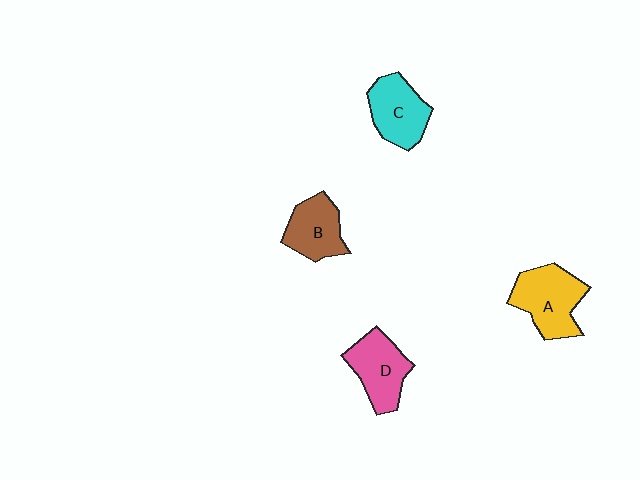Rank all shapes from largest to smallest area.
From largest to smallest: A (yellow), D (pink), C (cyan), B (brown).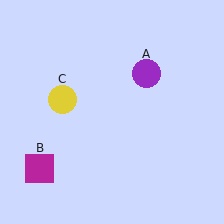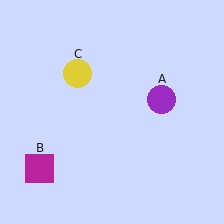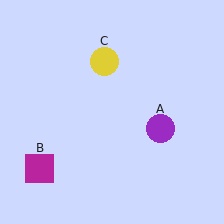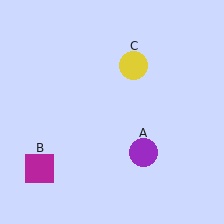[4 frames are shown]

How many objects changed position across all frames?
2 objects changed position: purple circle (object A), yellow circle (object C).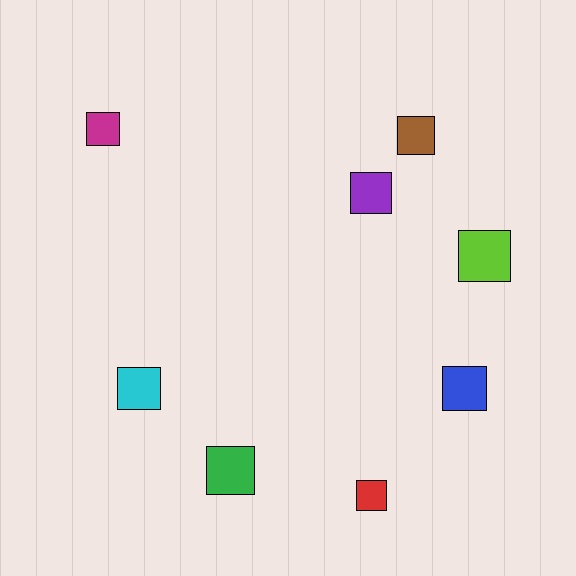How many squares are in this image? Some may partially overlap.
There are 8 squares.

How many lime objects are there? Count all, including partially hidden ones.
There is 1 lime object.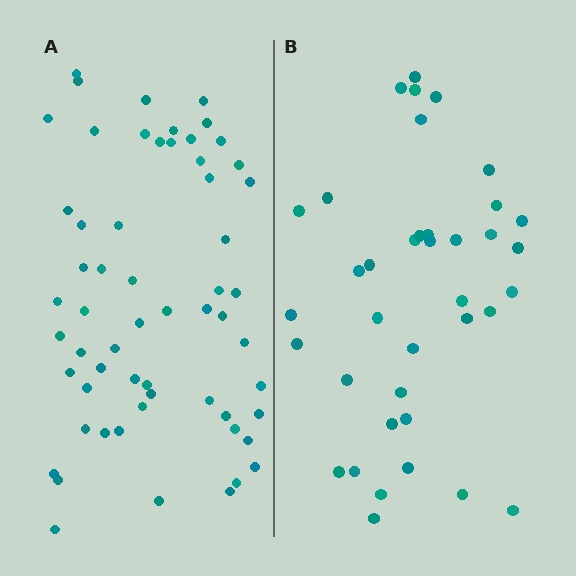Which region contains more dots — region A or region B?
Region A (the left region) has more dots.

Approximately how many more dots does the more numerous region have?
Region A has approximately 20 more dots than region B.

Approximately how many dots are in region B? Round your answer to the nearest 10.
About 40 dots. (The exact count is 38, which rounds to 40.)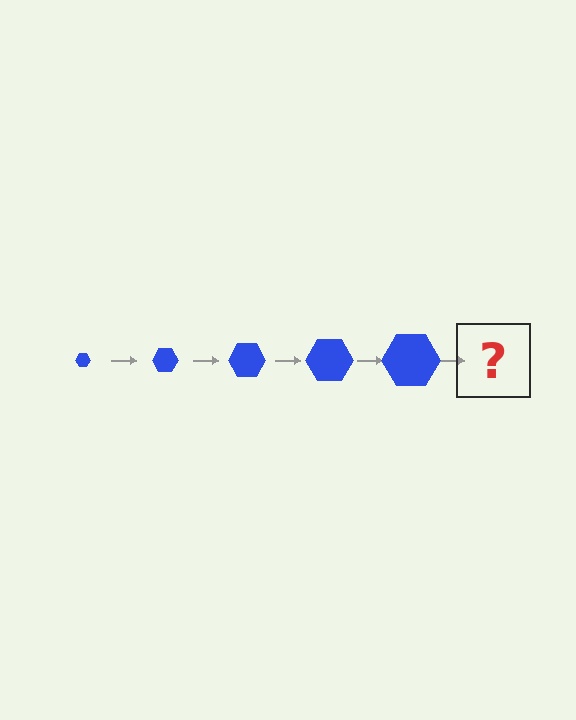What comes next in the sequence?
The next element should be a blue hexagon, larger than the previous one.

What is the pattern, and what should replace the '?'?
The pattern is that the hexagon gets progressively larger each step. The '?' should be a blue hexagon, larger than the previous one.